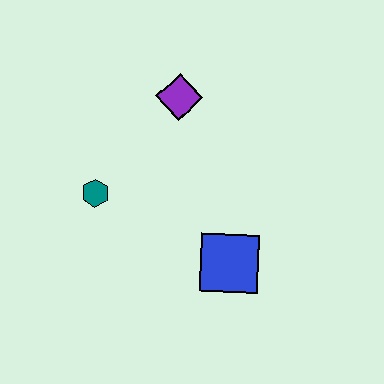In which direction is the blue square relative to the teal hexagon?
The blue square is to the right of the teal hexagon.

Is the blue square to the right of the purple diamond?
Yes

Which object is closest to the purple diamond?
The teal hexagon is closest to the purple diamond.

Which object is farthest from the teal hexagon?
The blue square is farthest from the teal hexagon.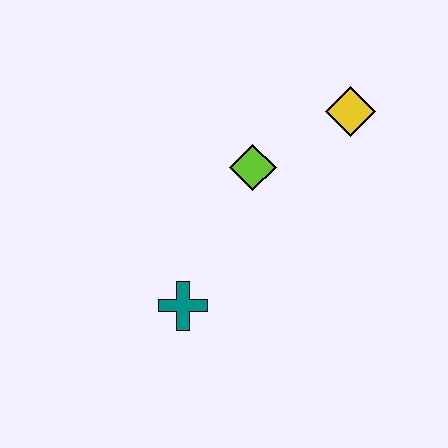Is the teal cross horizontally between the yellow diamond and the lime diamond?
No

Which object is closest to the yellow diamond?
The lime diamond is closest to the yellow diamond.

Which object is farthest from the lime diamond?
The teal cross is farthest from the lime diamond.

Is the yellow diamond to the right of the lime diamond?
Yes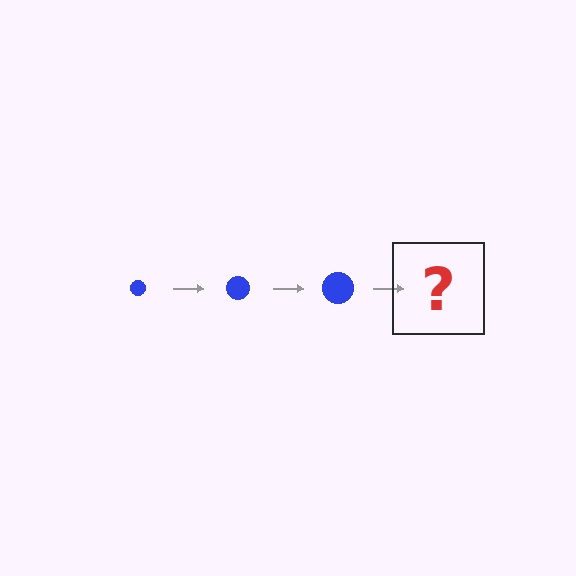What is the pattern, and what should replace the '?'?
The pattern is that the circle gets progressively larger each step. The '?' should be a blue circle, larger than the previous one.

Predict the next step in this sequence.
The next step is a blue circle, larger than the previous one.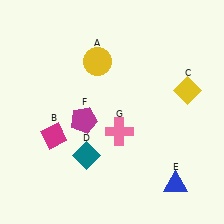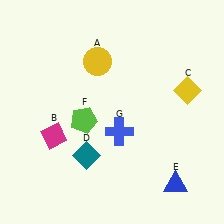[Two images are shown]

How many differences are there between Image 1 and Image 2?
There are 2 differences between the two images.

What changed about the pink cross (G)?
In Image 1, G is pink. In Image 2, it changed to blue.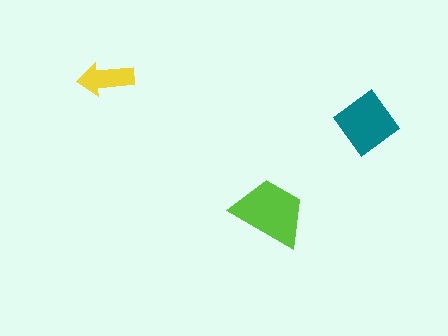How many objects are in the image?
There are 3 objects in the image.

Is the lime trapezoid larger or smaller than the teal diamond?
Larger.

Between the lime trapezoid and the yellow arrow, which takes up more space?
The lime trapezoid.